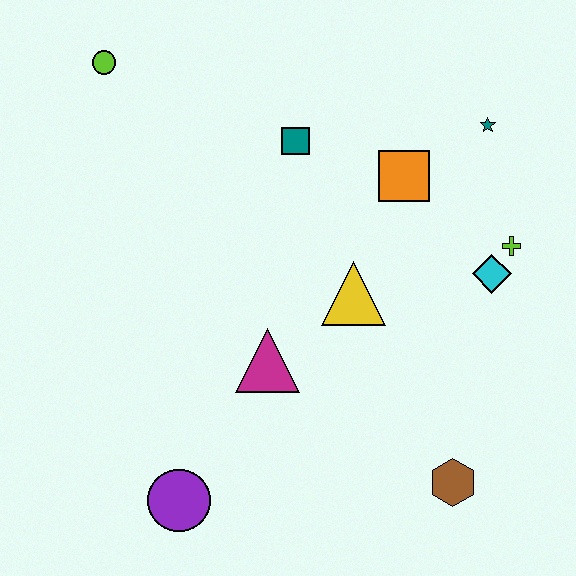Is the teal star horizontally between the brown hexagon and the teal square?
No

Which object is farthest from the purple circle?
The teal star is farthest from the purple circle.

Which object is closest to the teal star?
The orange square is closest to the teal star.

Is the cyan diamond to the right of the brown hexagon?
Yes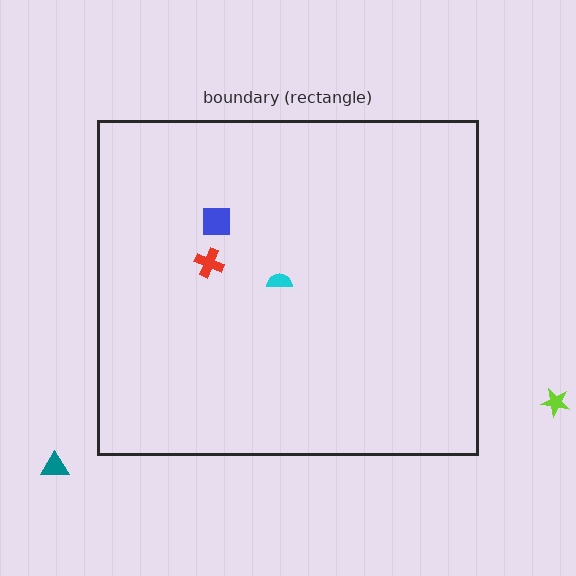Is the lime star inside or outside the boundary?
Outside.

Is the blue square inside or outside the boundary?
Inside.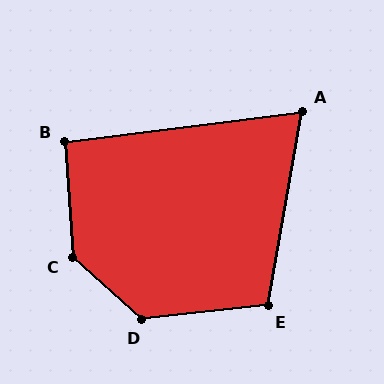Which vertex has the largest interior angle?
C, at approximately 135 degrees.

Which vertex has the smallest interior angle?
A, at approximately 73 degrees.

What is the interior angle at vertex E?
Approximately 106 degrees (obtuse).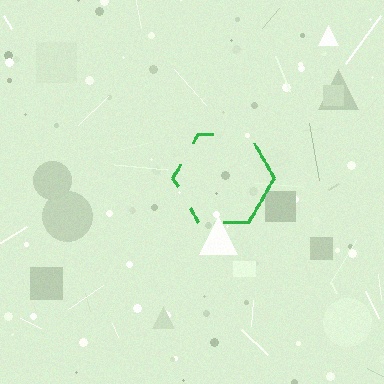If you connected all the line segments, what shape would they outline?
They would outline a hexagon.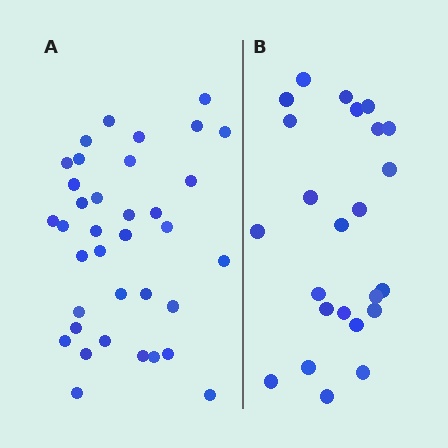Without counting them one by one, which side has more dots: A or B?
Region A (the left region) has more dots.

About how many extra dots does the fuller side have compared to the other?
Region A has roughly 12 or so more dots than region B.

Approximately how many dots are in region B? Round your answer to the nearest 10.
About 20 dots. (The exact count is 24, which rounds to 20.)